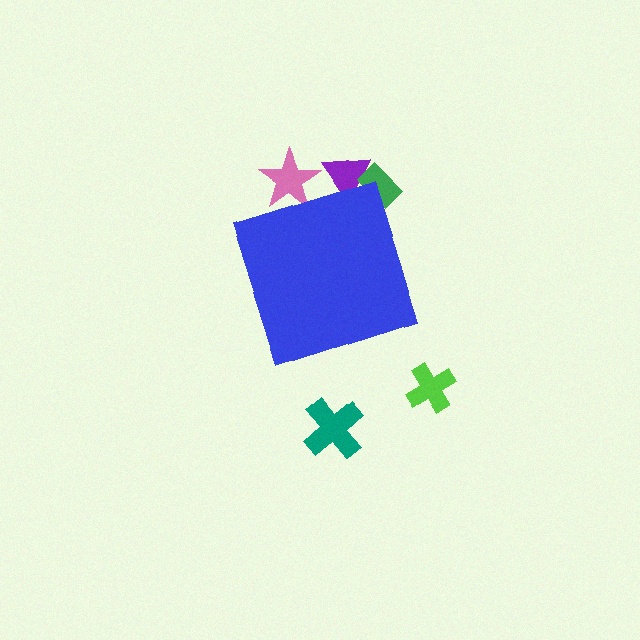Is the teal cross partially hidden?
No, the teal cross is fully visible.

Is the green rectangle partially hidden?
Yes, the green rectangle is partially hidden behind the blue diamond.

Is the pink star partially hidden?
Yes, the pink star is partially hidden behind the blue diamond.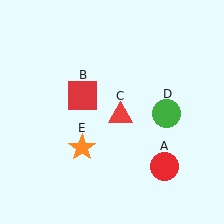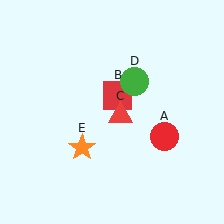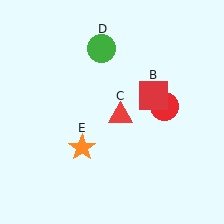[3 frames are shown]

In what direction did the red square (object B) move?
The red square (object B) moved right.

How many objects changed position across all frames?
3 objects changed position: red circle (object A), red square (object B), green circle (object D).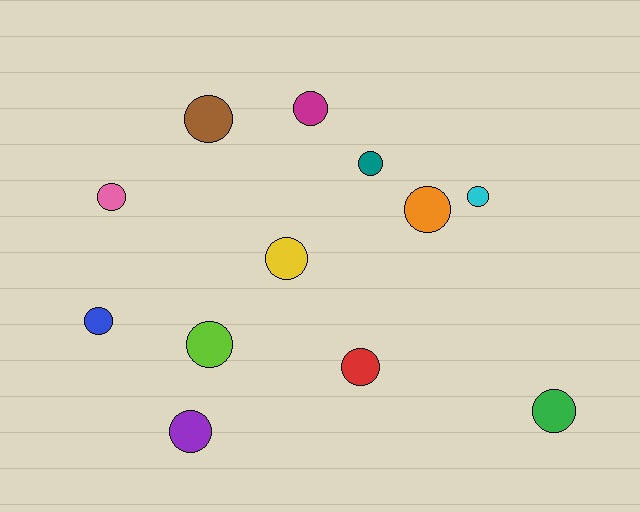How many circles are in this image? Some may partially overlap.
There are 12 circles.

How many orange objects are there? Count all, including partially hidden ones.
There is 1 orange object.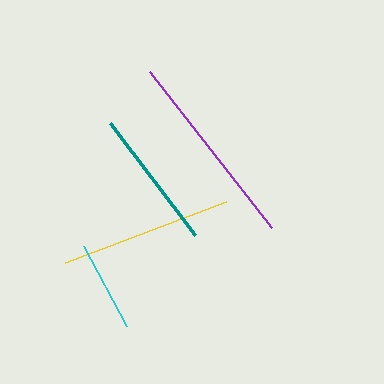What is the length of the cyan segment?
The cyan segment is approximately 91 pixels long.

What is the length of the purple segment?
The purple segment is approximately 199 pixels long.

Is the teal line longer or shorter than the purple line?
The purple line is longer than the teal line.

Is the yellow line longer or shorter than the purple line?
The purple line is longer than the yellow line.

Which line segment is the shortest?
The cyan line is the shortest at approximately 91 pixels.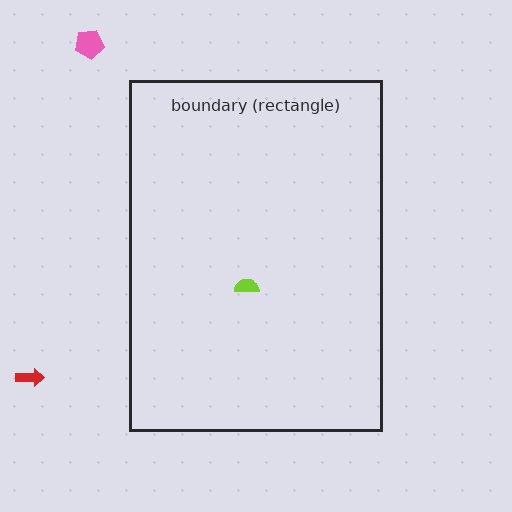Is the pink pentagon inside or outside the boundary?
Outside.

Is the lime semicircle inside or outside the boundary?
Inside.